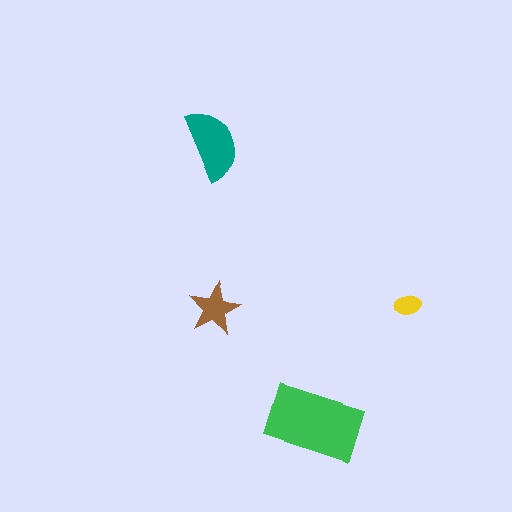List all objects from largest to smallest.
The green rectangle, the teal semicircle, the brown star, the yellow ellipse.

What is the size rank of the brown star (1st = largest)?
3rd.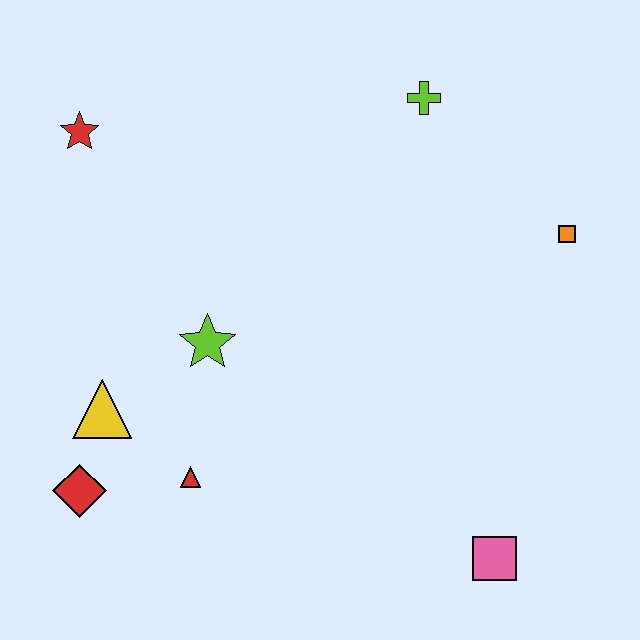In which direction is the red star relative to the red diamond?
The red star is above the red diamond.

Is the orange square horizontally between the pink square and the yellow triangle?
No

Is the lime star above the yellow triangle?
Yes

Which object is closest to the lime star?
The yellow triangle is closest to the lime star.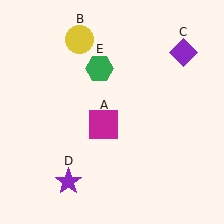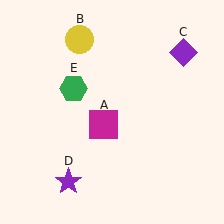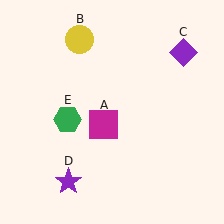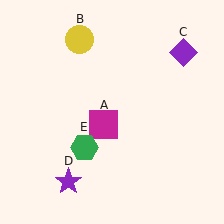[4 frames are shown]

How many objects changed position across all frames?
1 object changed position: green hexagon (object E).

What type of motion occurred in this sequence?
The green hexagon (object E) rotated counterclockwise around the center of the scene.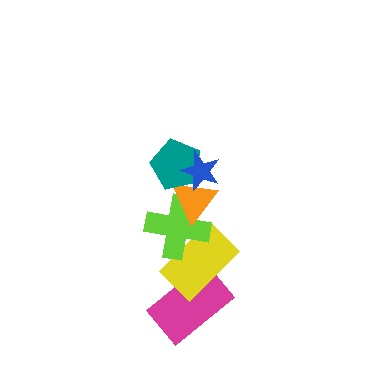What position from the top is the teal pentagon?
The teal pentagon is 2nd from the top.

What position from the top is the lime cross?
The lime cross is 4th from the top.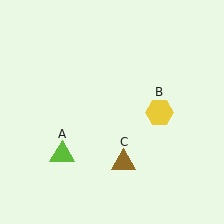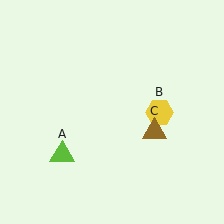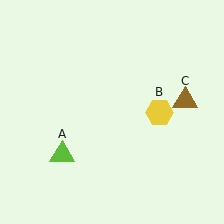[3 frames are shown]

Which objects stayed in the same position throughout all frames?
Lime triangle (object A) and yellow hexagon (object B) remained stationary.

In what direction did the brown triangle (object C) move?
The brown triangle (object C) moved up and to the right.